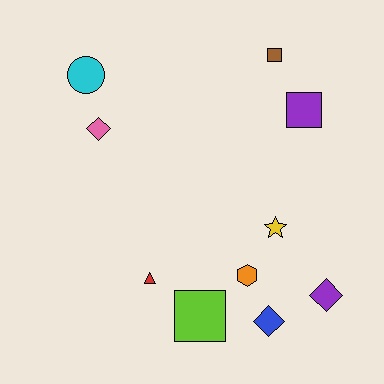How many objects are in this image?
There are 10 objects.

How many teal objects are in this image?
There are no teal objects.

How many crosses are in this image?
There are no crosses.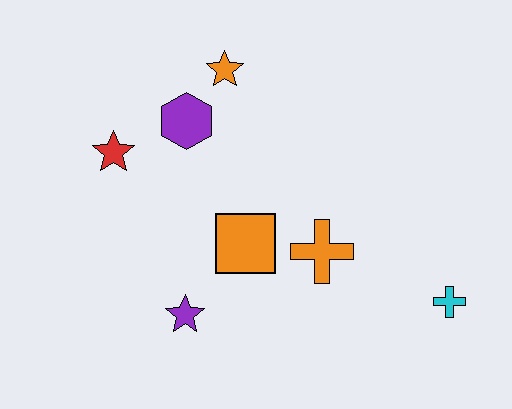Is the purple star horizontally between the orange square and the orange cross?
No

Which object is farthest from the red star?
The cyan cross is farthest from the red star.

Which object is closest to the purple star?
The orange square is closest to the purple star.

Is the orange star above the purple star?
Yes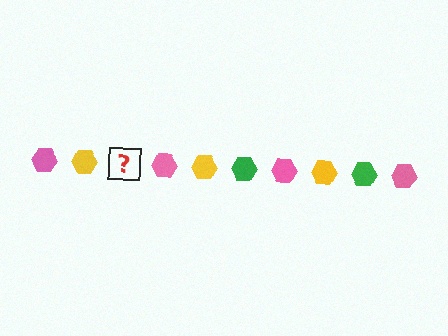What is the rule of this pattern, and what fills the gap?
The rule is that the pattern cycles through pink, yellow, green hexagons. The gap should be filled with a green hexagon.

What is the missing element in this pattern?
The missing element is a green hexagon.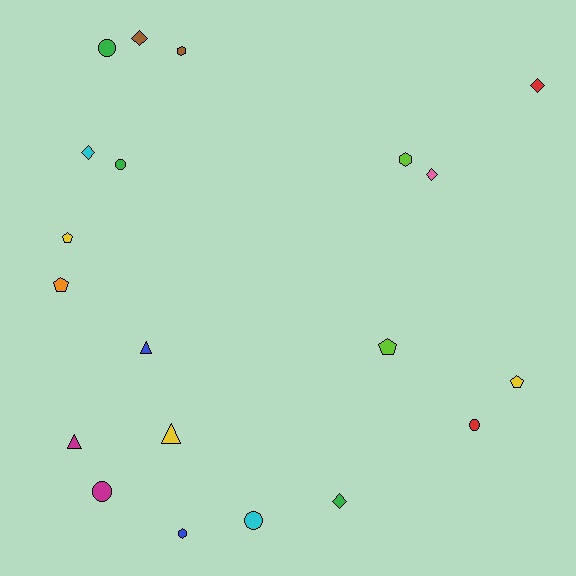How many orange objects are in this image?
There is 1 orange object.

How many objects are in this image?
There are 20 objects.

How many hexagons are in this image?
There are 3 hexagons.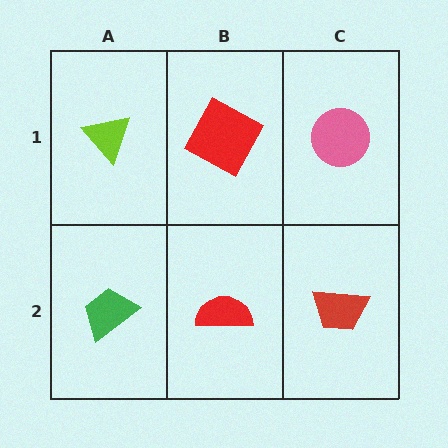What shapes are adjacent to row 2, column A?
A lime triangle (row 1, column A), a red semicircle (row 2, column B).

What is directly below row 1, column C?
A red trapezoid.